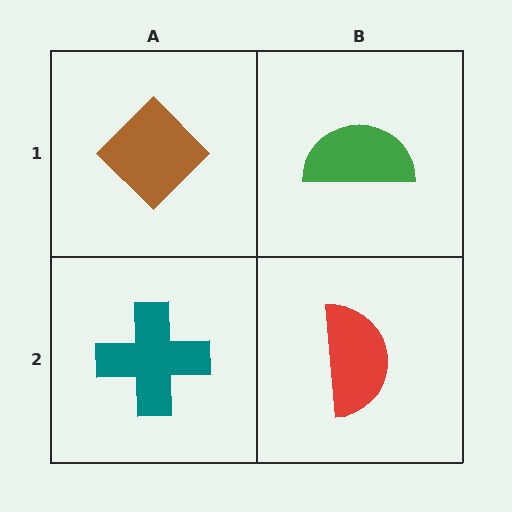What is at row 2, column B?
A red semicircle.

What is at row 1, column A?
A brown diamond.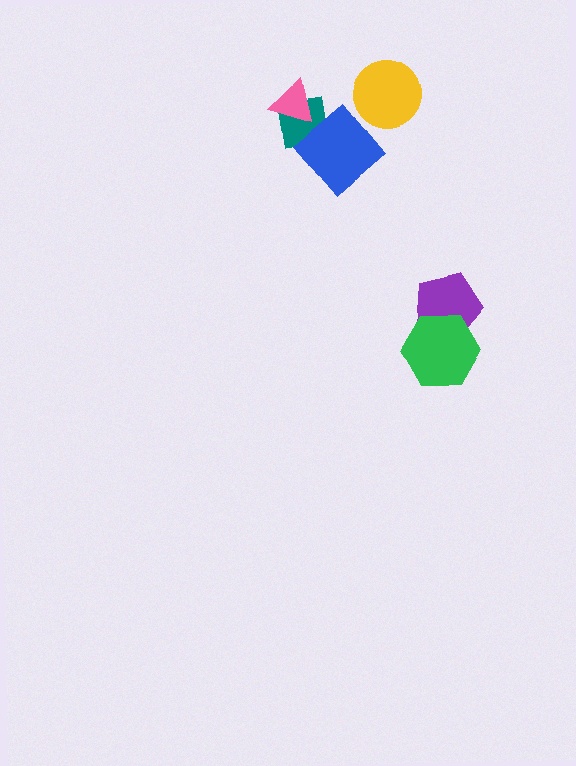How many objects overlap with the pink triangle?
1 object overlaps with the pink triangle.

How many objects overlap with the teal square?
2 objects overlap with the teal square.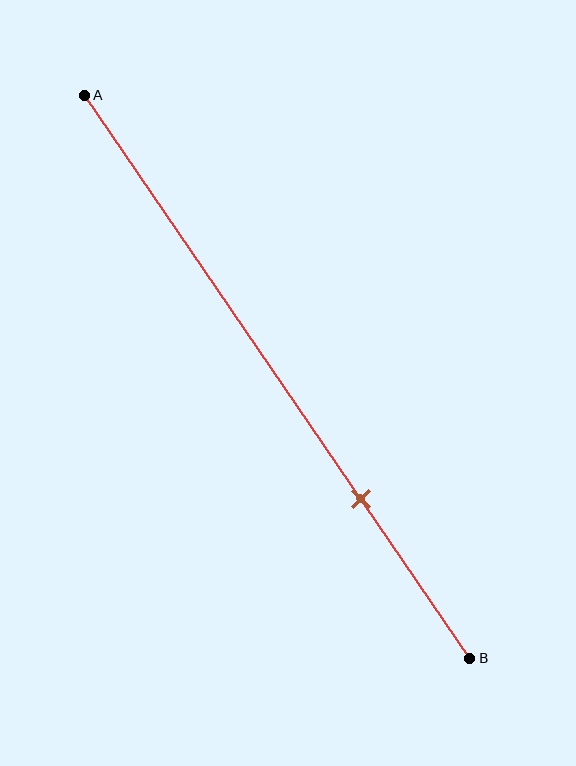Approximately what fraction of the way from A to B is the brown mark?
The brown mark is approximately 70% of the way from A to B.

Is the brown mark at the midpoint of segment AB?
No, the mark is at about 70% from A, not at the 50% midpoint.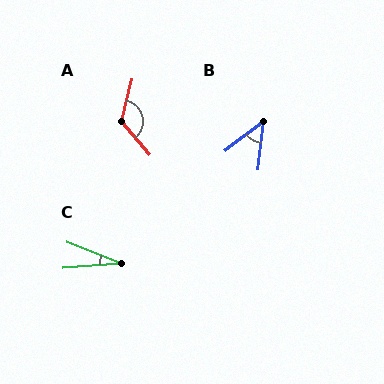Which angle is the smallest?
C, at approximately 26 degrees.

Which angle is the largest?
A, at approximately 126 degrees.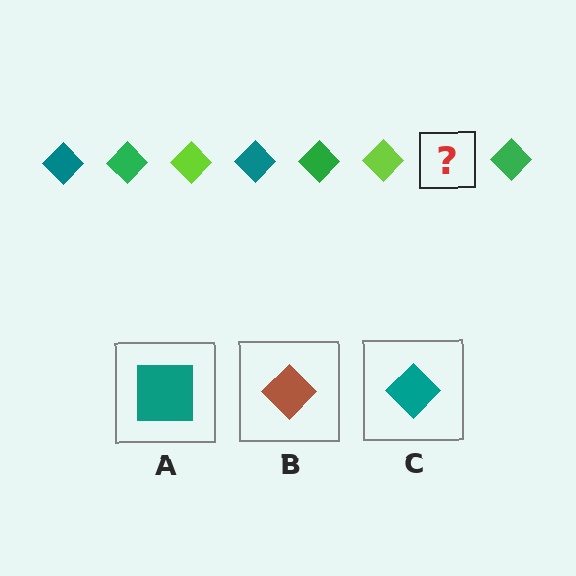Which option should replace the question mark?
Option C.